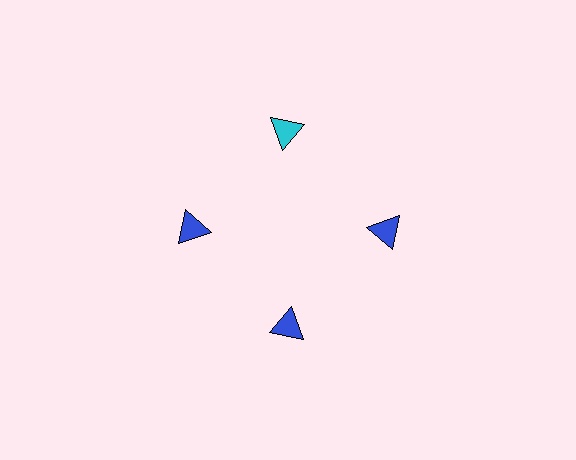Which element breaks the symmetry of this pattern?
The cyan triangle at roughly the 12 o'clock position breaks the symmetry. All other shapes are blue triangles.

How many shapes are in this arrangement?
There are 4 shapes arranged in a ring pattern.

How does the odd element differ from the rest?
It has a different color: cyan instead of blue.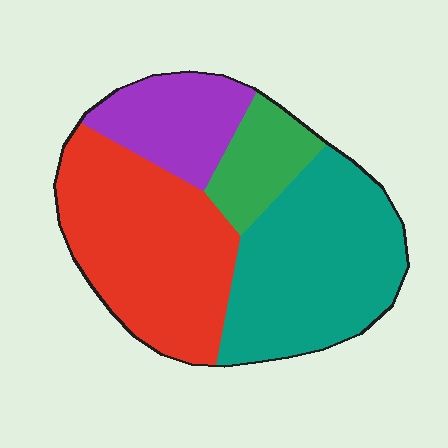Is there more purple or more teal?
Teal.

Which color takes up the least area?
Green, at roughly 10%.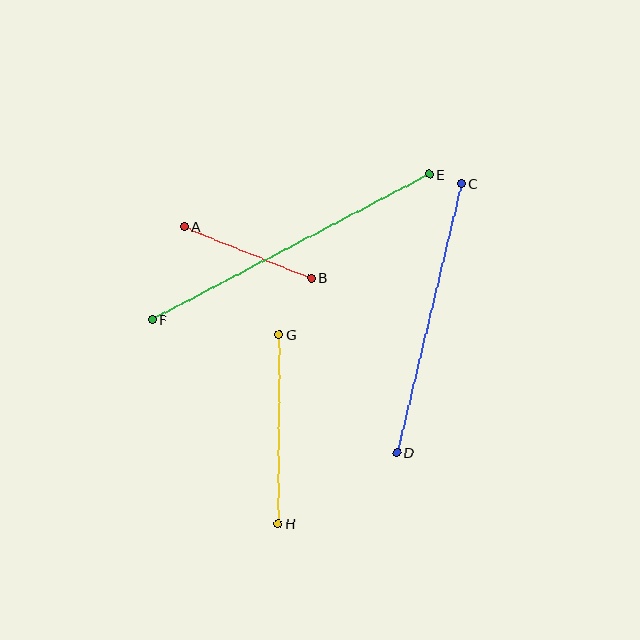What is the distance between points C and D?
The distance is approximately 276 pixels.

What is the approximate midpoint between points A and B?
The midpoint is at approximately (248, 252) pixels.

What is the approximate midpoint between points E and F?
The midpoint is at approximately (291, 247) pixels.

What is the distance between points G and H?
The distance is approximately 189 pixels.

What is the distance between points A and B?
The distance is approximately 137 pixels.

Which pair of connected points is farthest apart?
Points E and F are farthest apart.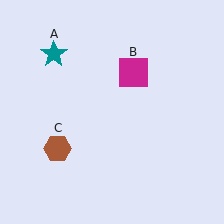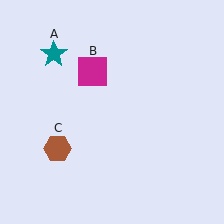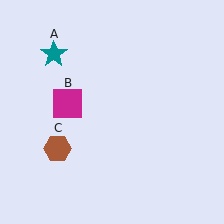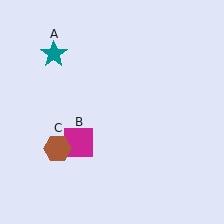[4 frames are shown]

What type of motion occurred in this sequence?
The magenta square (object B) rotated counterclockwise around the center of the scene.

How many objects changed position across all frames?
1 object changed position: magenta square (object B).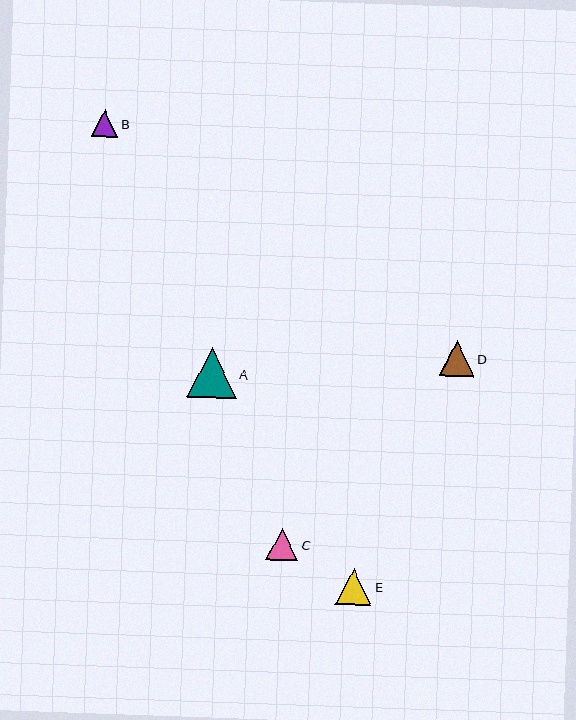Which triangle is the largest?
Triangle A is the largest with a size of approximately 50 pixels.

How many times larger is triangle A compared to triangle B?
Triangle A is approximately 1.9 times the size of triangle B.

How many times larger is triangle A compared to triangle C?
Triangle A is approximately 1.6 times the size of triangle C.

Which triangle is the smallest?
Triangle B is the smallest with a size of approximately 27 pixels.